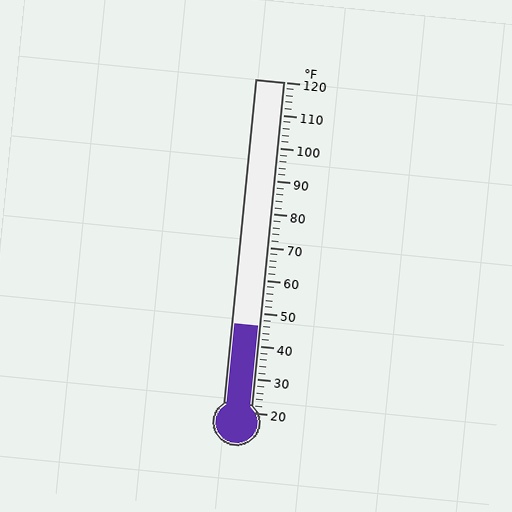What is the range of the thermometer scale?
The thermometer scale ranges from 20°F to 120°F.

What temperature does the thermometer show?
The thermometer shows approximately 46°F.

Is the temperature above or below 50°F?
The temperature is below 50°F.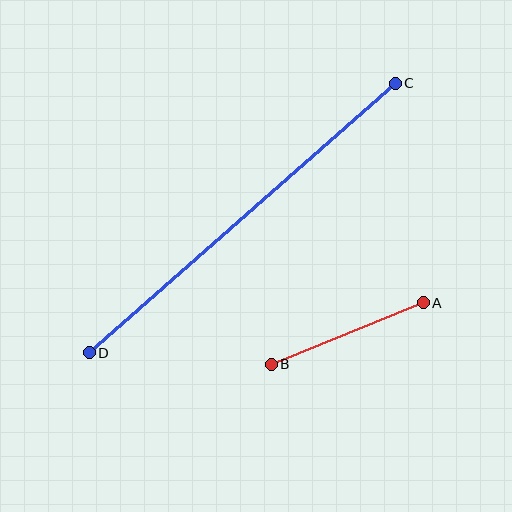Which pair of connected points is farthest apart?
Points C and D are farthest apart.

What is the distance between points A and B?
The distance is approximately 164 pixels.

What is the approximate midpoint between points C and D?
The midpoint is at approximately (242, 218) pixels.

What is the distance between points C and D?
The distance is approximately 408 pixels.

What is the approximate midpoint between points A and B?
The midpoint is at approximately (347, 334) pixels.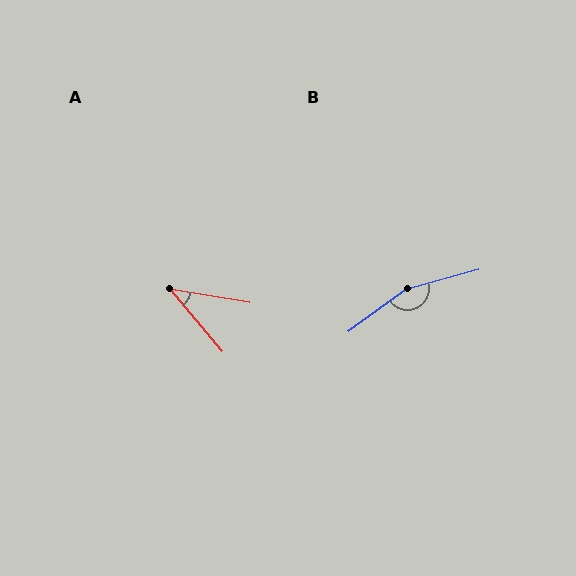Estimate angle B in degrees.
Approximately 159 degrees.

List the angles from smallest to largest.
A (40°), B (159°).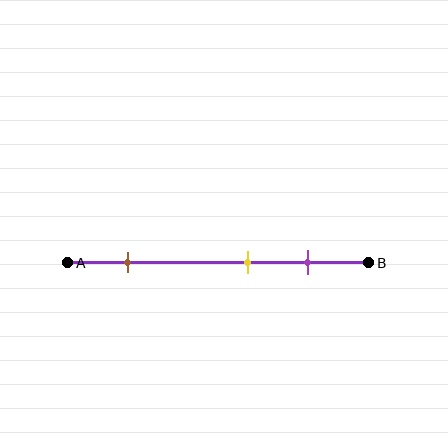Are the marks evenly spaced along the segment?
No, the marks are not evenly spaced.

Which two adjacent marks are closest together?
The yellow and purple marks are the closest adjacent pair.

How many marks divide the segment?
There are 3 marks dividing the segment.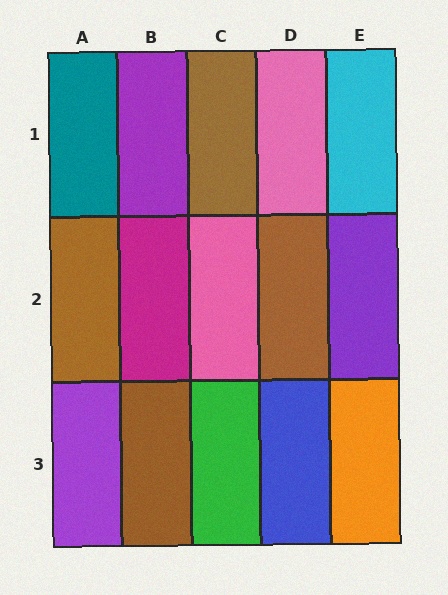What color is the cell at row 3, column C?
Green.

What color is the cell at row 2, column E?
Purple.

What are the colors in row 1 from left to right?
Teal, purple, brown, pink, cyan.